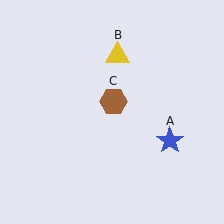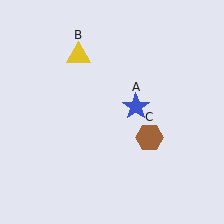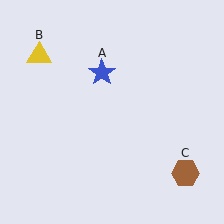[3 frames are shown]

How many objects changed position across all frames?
3 objects changed position: blue star (object A), yellow triangle (object B), brown hexagon (object C).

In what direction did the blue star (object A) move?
The blue star (object A) moved up and to the left.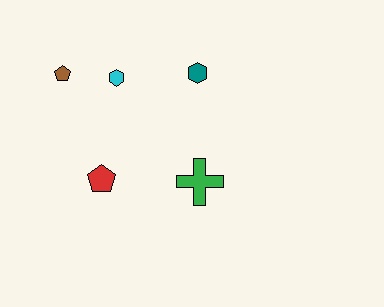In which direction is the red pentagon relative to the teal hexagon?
The red pentagon is below the teal hexagon.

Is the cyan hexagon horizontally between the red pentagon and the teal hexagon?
Yes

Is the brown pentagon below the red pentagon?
No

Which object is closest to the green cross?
The red pentagon is closest to the green cross.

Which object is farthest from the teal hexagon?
The red pentagon is farthest from the teal hexagon.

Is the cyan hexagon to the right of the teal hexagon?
No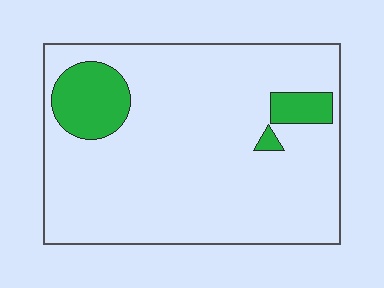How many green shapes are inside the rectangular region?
3.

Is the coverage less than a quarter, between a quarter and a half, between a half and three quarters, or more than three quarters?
Less than a quarter.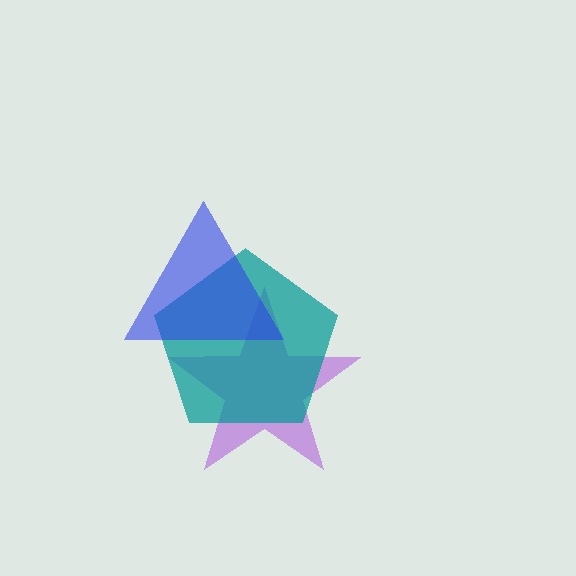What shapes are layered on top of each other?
The layered shapes are: a purple star, a teal pentagon, a blue triangle.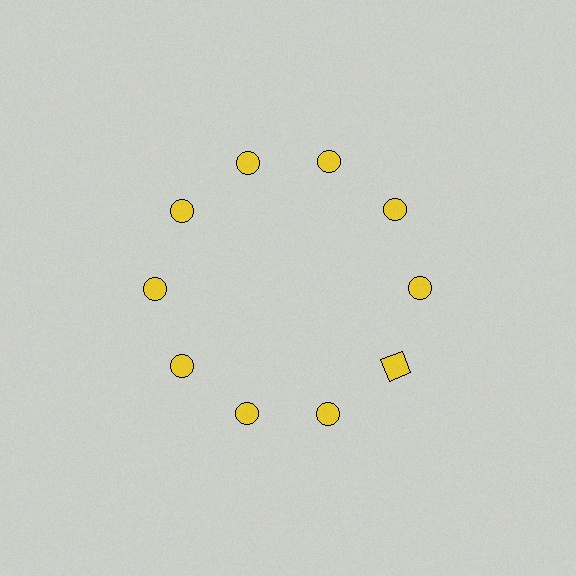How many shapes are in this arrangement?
There are 10 shapes arranged in a ring pattern.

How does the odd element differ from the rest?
It has a different shape: square instead of circle.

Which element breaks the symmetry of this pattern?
The yellow square at roughly the 4 o'clock position breaks the symmetry. All other shapes are yellow circles.